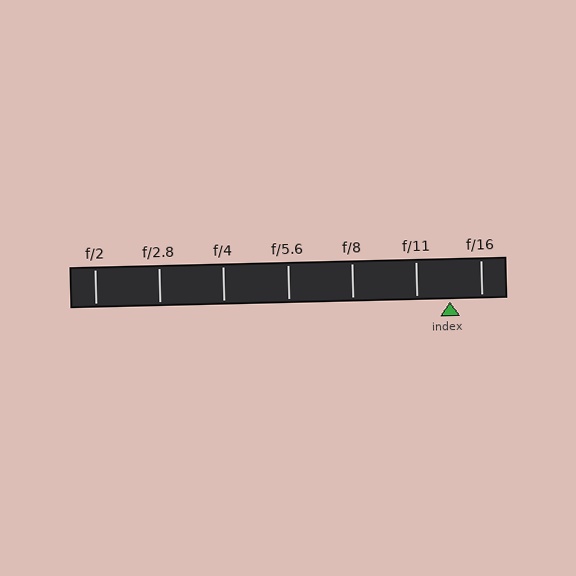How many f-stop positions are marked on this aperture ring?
There are 7 f-stop positions marked.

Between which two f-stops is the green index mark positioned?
The index mark is between f/11 and f/16.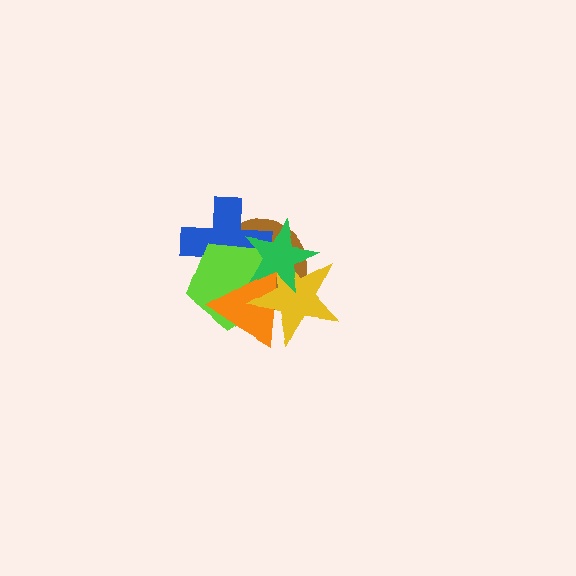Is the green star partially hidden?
No, no other shape covers it.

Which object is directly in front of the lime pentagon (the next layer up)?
The orange triangle is directly in front of the lime pentagon.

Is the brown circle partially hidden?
Yes, it is partially covered by another shape.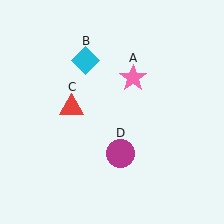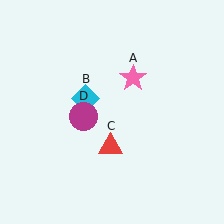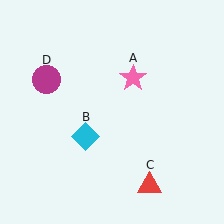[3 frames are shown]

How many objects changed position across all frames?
3 objects changed position: cyan diamond (object B), red triangle (object C), magenta circle (object D).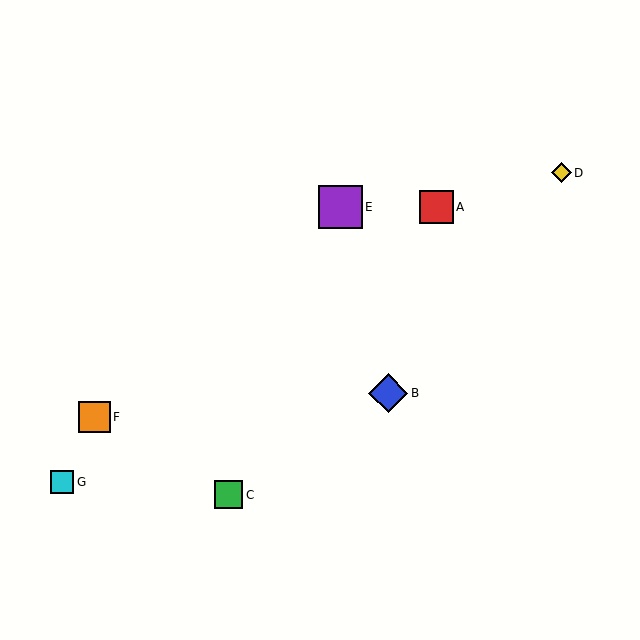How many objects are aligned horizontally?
2 objects (A, E) are aligned horizontally.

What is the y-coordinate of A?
Object A is at y≈207.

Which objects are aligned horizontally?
Objects A, E are aligned horizontally.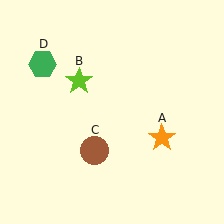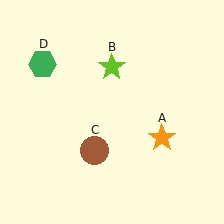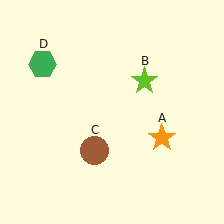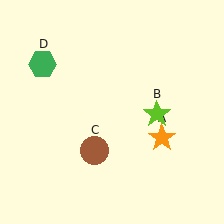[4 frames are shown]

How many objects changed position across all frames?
1 object changed position: lime star (object B).